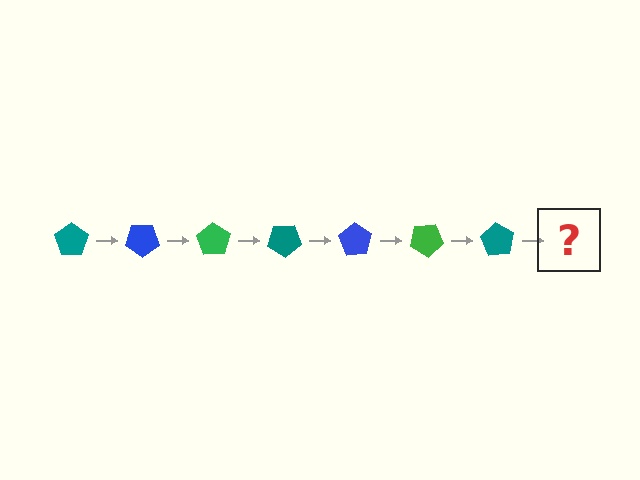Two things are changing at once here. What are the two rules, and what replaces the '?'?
The two rules are that it rotates 35 degrees each step and the color cycles through teal, blue, and green. The '?' should be a blue pentagon, rotated 245 degrees from the start.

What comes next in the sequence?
The next element should be a blue pentagon, rotated 245 degrees from the start.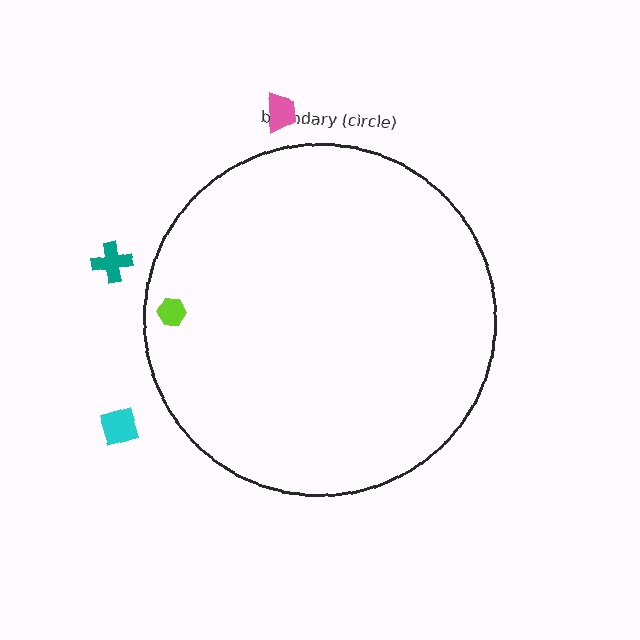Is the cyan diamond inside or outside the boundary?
Outside.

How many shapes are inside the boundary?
1 inside, 3 outside.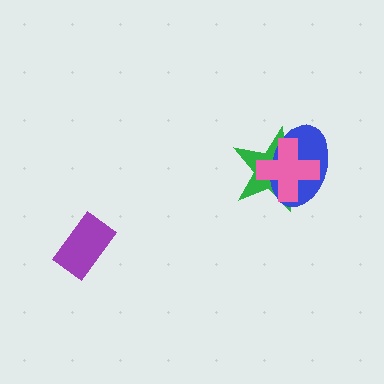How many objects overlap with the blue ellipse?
2 objects overlap with the blue ellipse.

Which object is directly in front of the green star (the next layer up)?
The blue ellipse is directly in front of the green star.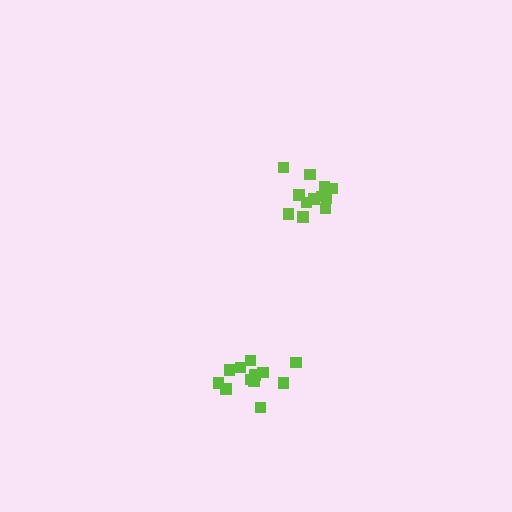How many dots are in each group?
Group 1: 12 dots, Group 2: 12 dots (24 total).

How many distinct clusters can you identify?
There are 2 distinct clusters.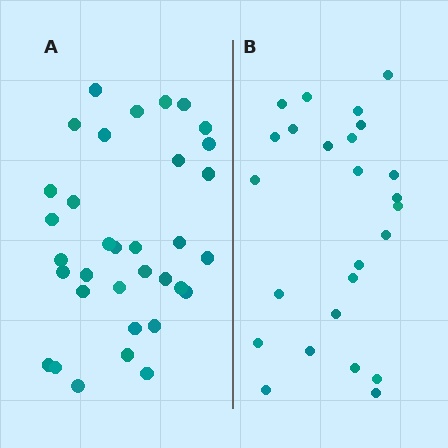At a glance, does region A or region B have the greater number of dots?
Region A (the left region) has more dots.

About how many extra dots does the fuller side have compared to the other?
Region A has roughly 8 or so more dots than region B.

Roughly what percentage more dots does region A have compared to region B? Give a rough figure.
About 35% more.